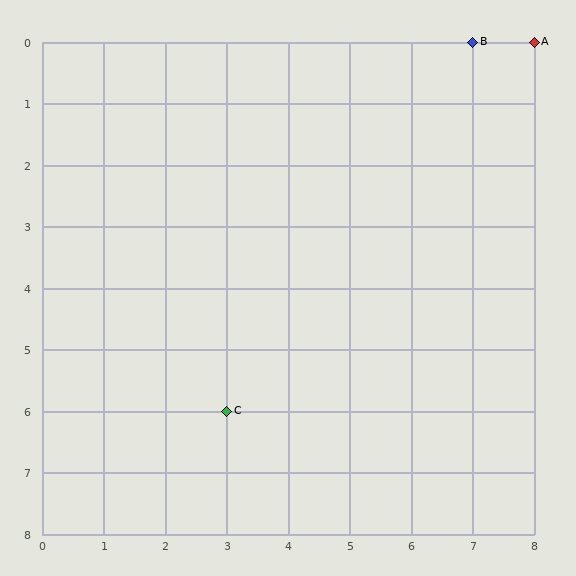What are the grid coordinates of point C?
Point C is at grid coordinates (3, 6).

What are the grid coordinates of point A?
Point A is at grid coordinates (8, 0).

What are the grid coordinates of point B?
Point B is at grid coordinates (7, 0).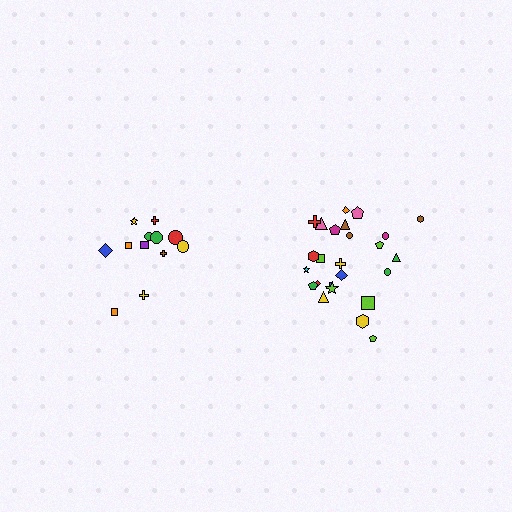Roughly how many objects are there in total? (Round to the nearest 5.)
Roughly 35 objects in total.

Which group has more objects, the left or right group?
The right group.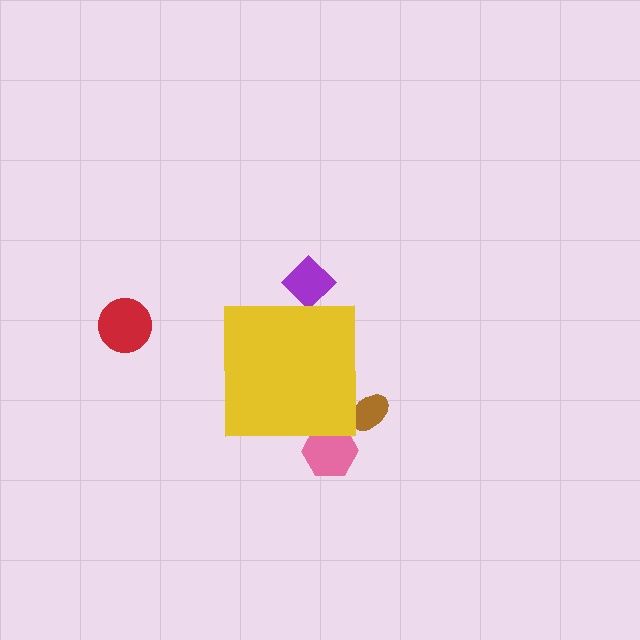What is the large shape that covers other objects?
A yellow square.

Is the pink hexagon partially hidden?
Yes, the pink hexagon is partially hidden behind the yellow square.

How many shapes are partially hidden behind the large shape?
3 shapes are partially hidden.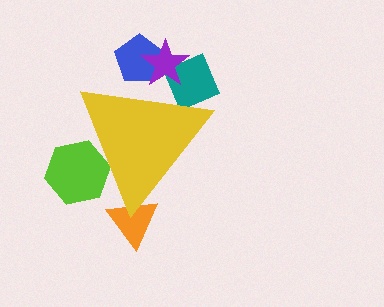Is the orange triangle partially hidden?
Yes, the orange triangle is partially hidden behind the yellow triangle.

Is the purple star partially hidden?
Yes, the purple star is partially hidden behind the yellow triangle.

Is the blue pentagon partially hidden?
Yes, the blue pentagon is partially hidden behind the yellow triangle.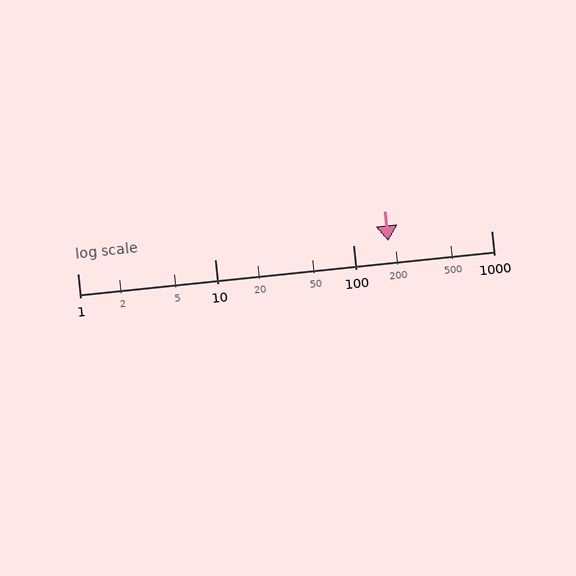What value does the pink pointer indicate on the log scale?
The pointer indicates approximately 180.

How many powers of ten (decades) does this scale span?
The scale spans 3 decades, from 1 to 1000.